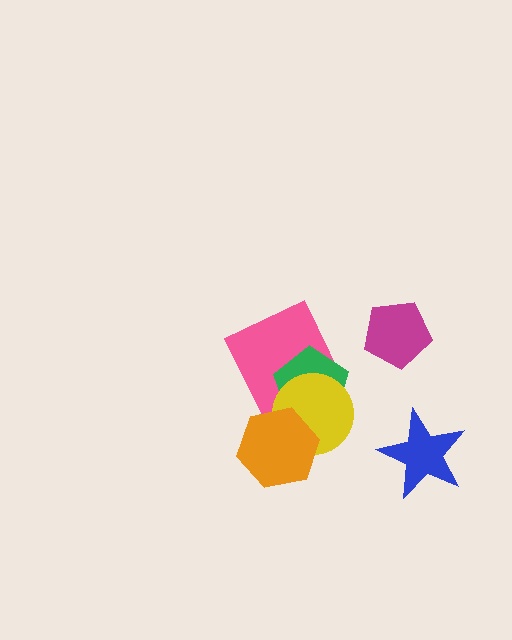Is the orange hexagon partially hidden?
No, no other shape covers it.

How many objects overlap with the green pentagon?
3 objects overlap with the green pentagon.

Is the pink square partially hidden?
Yes, it is partially covered by another shape.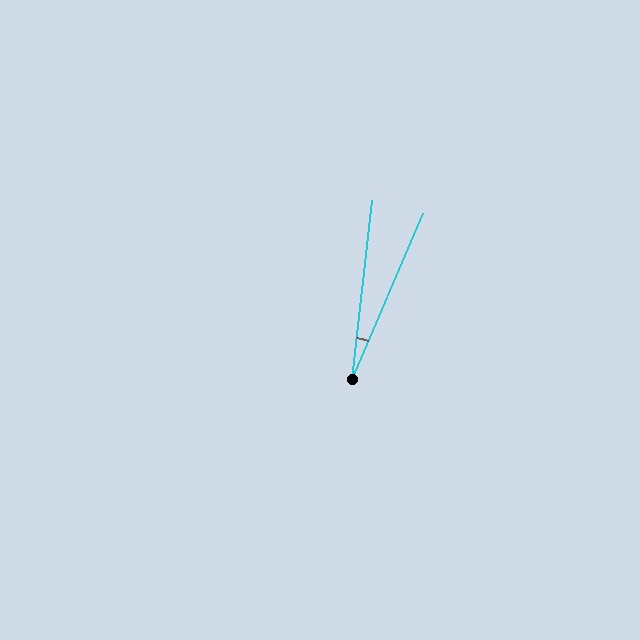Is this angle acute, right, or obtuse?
It is acute.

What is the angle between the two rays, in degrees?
Approximately 17 degrees.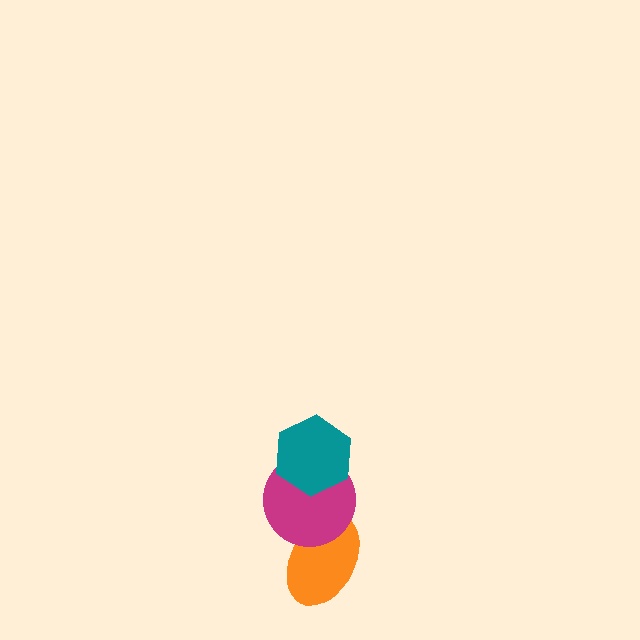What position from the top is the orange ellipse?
The orange ellipse is 3rd from the top.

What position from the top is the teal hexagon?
The teal hexagon is 1st from the top.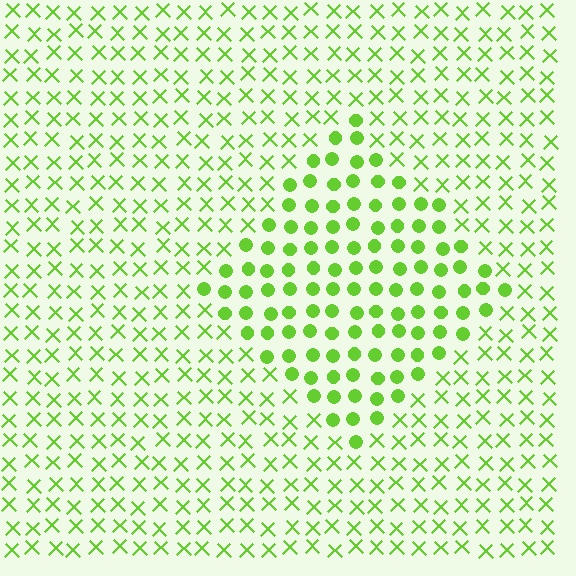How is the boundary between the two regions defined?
The boundary is defined by a change in element shape: circles inside vs. X marks outside. All elements share the same color and spacing.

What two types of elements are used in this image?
The image uses circles inside the diamond region and X marks outside it.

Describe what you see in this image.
The image is filled with small lime elements arranged in a uniform grid. A diamond-shaped region contains circles, while the surrounding area contains X marks. The boundary is defined purely by the change in element shape.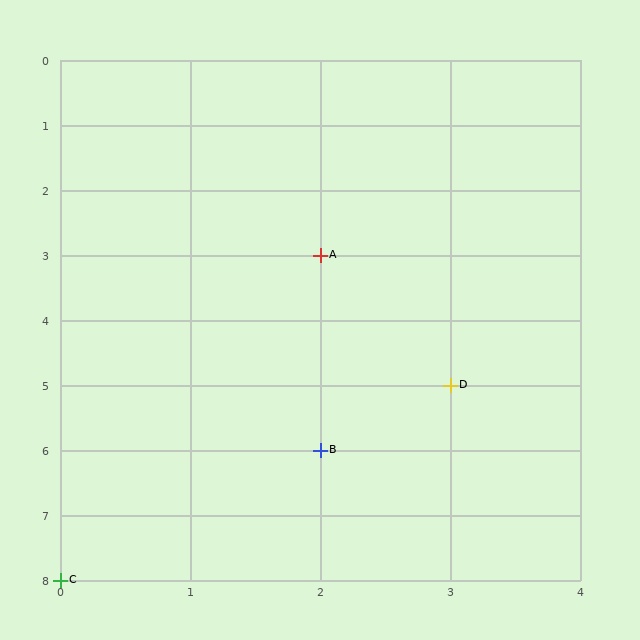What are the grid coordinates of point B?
Point B is at grid coordinates (2, 6).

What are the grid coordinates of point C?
Point C is at grid coordinates (0, 8).